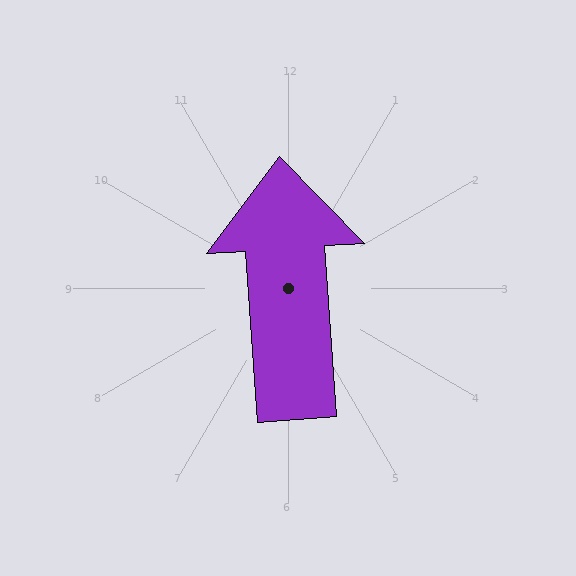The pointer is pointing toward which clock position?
Roughly 12 o'clock.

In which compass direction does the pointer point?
North.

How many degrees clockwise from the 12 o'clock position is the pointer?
Approximately 356 degrees.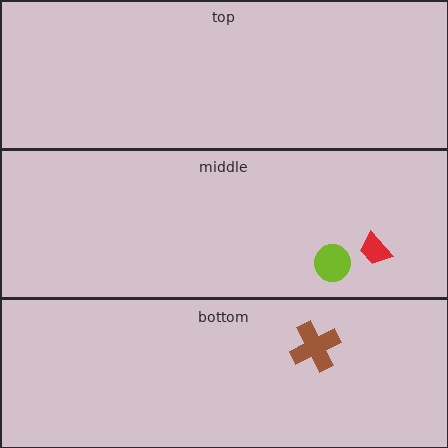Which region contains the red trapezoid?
The middle region.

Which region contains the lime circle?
The middle region.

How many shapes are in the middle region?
2.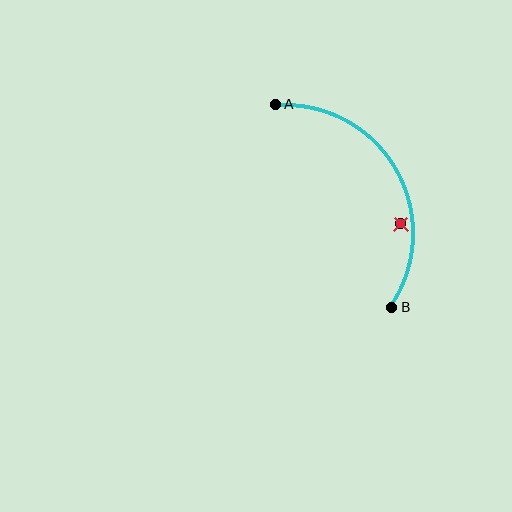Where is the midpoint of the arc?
The arc midpoint is the point on the curve farthest from the straight line joining A and B. It sits to the right of that line.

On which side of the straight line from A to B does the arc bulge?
The arc bulges to the right of the straight line connecting A and B.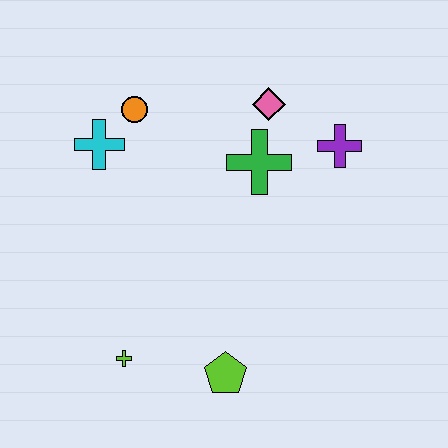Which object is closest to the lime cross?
The lime pentagon is closest to the lime cross.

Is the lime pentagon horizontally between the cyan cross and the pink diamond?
Yes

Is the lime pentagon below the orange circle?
Yes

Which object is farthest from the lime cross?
The purple cross is farthest from the lime cross.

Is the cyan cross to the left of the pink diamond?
Yes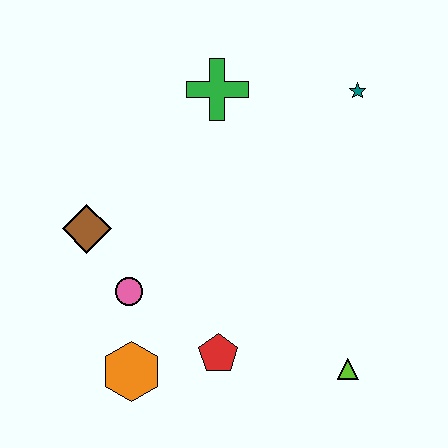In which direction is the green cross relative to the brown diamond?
The green cross is above the brown diamond.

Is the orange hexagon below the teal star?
Yes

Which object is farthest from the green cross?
The lime triangle is farthest from the green cross.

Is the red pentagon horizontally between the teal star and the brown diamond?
Yes